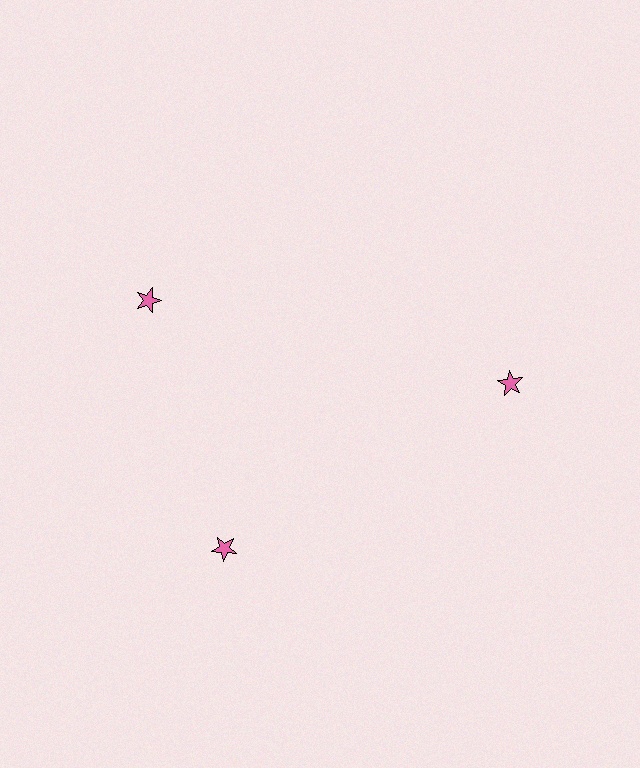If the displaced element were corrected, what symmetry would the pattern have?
It would have 3-fold rotational symmetry — the pattern would map onto itself every 120 degrees.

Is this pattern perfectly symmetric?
No. The 3 pink stars are arranged in a ring, but one element near the 11 o'clock position is rotated out of alignment along the ring, breaking the 3-fold rotational symmetry.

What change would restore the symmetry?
The symmetry would be restored by rotating it back into even spacing with its neighbors so that all 3 stars sit at equal angles and equal distance from the center.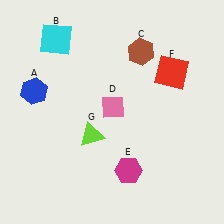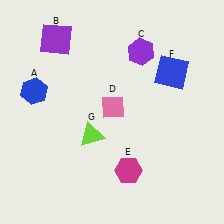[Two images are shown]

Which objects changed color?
B changed from cyan to purple. C changed from brown to purple. F changed from red to blue.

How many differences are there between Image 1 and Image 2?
There are 3 differences between the two images.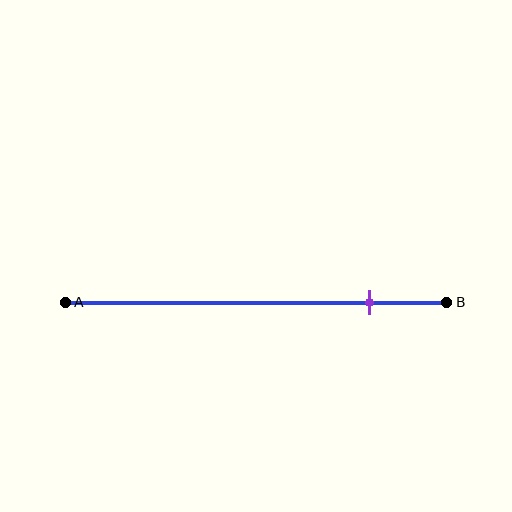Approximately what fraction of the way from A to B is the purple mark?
The purple mark is approximately 80% of the way from A to B.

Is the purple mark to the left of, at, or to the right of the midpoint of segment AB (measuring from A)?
The purple mark is to the right of the midpoint of segment AB.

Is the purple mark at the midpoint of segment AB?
No, the mark is at about 80% from A, not at the 50% midpoint.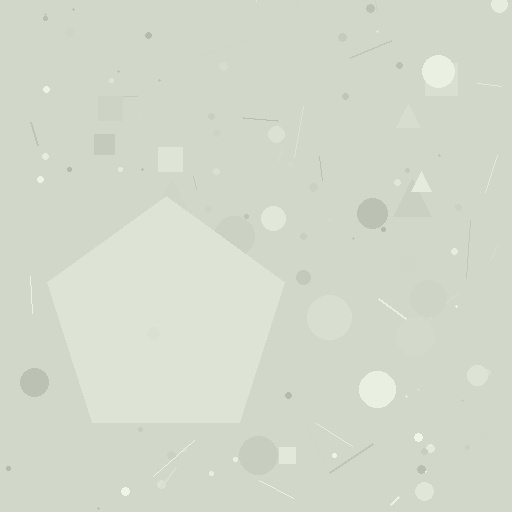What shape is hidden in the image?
A pentagon is hidden in the image.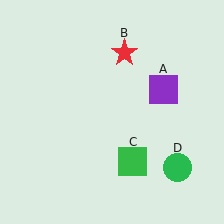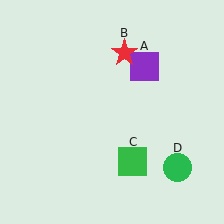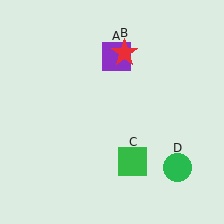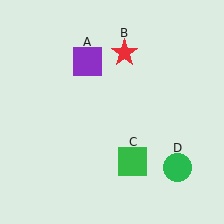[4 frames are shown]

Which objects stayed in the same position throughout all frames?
Red star (object B) and green square (object C) and green circle (object D) remained stationary.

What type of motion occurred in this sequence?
The purple square (object A) rotated counterclockwise around the center of the scene.